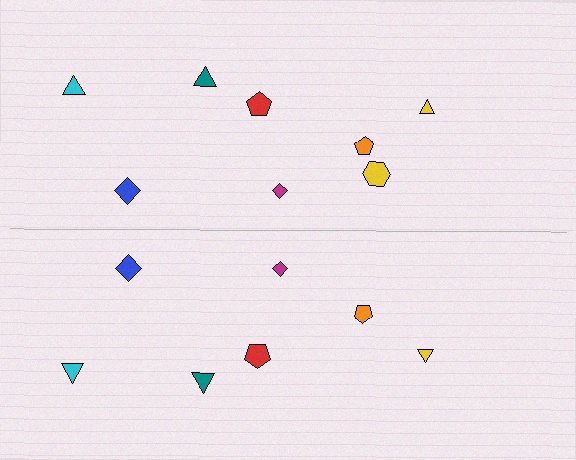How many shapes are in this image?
There are 15 shapes in this image.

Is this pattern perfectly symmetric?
No, the pattern is not perfectly symmetric. A yellow hexagon is missing from the bottom side.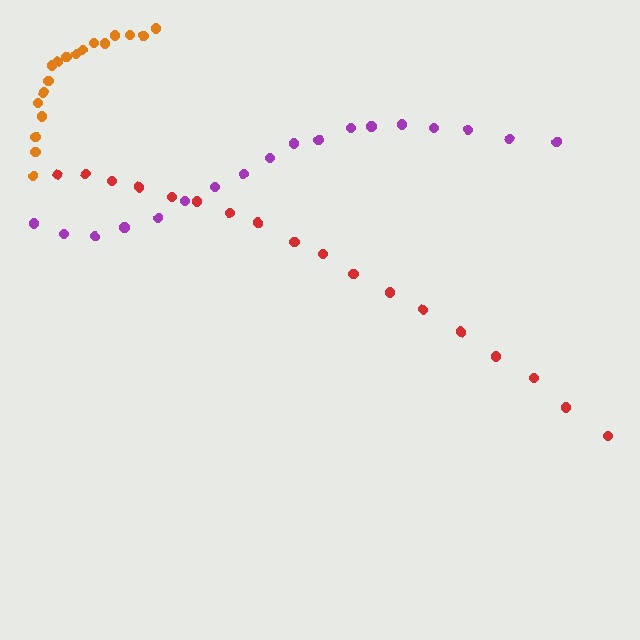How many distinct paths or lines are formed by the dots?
There are 3 distinct paths.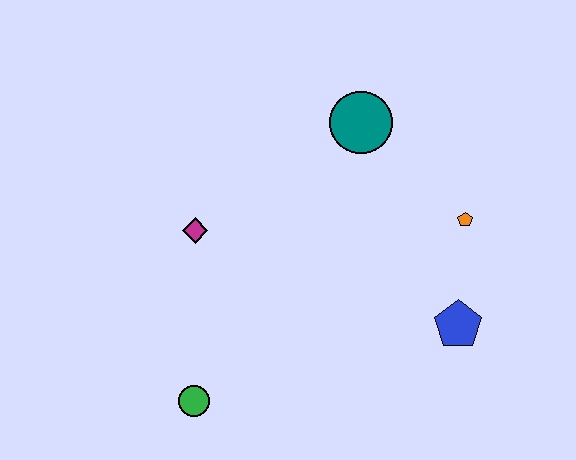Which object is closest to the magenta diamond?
The green circle is closest to the magenta diamond.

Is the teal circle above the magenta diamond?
Yes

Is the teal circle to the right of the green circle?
Yes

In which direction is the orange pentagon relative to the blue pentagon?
The orange pentagon is above the blue pentagon.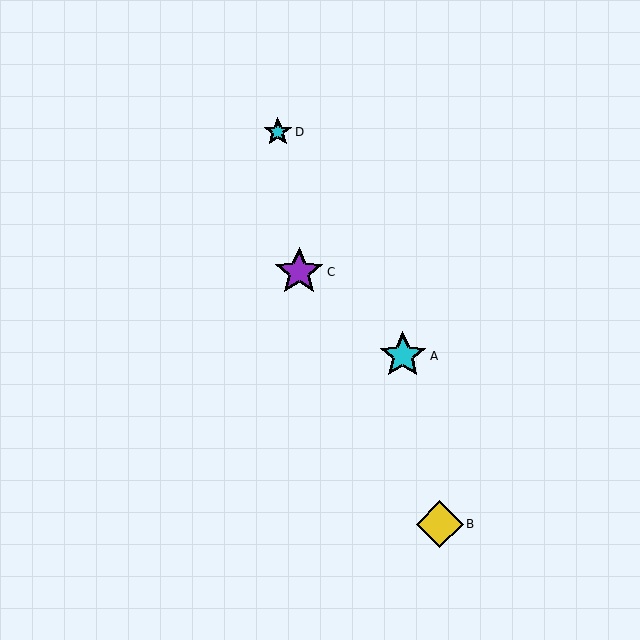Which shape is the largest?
The purple star (labeled C) is the largest.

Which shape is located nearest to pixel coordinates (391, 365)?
The cyan star (labeled A) at (403, 356) is nearest to that location.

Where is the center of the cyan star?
The center of the cyan star is at (278, 132).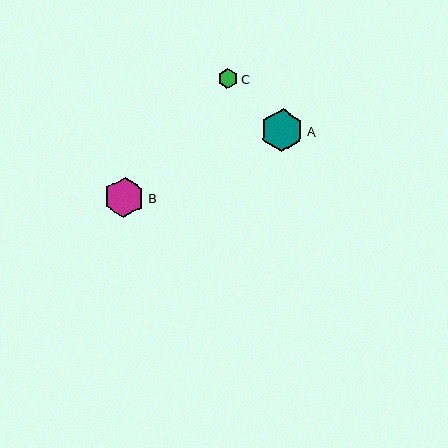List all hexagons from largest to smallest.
From largest to smallest: A, B, C.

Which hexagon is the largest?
Hexagon A is the largest with a size of approximately 43 pixels.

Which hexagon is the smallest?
Hexagon C is the smallest with a size of approximately 19 pixels.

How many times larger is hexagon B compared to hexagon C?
Hexagon B is approximately 2.1 times the size of hexagon C.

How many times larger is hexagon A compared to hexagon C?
Hexagon A is approximately 2.2 times the size of hexagon C.